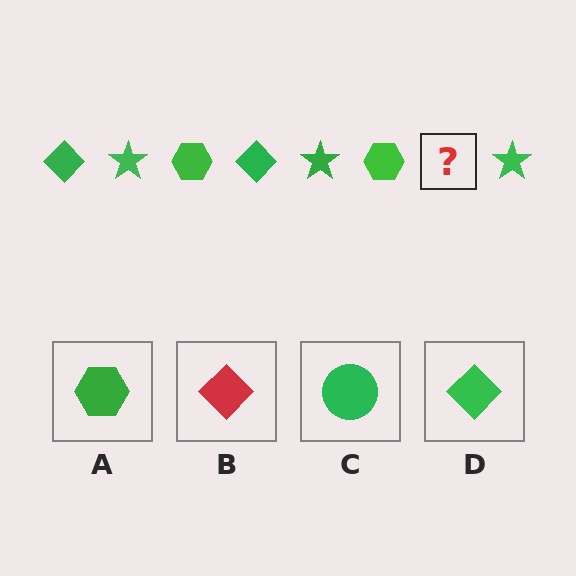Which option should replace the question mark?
Option D.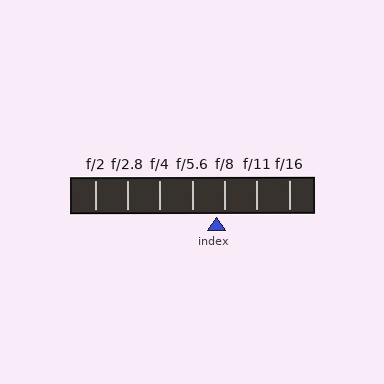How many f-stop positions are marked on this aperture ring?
There are 7 f-stop positions marked.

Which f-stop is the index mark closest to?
The index mark is closest to f/8.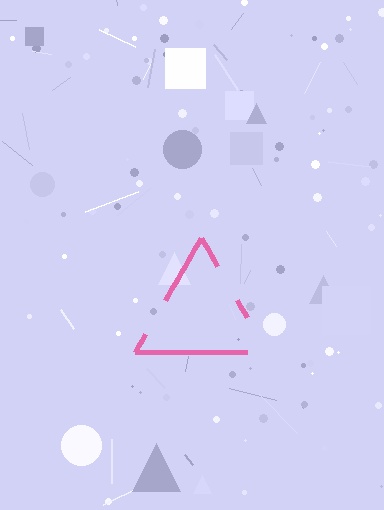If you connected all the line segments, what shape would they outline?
They would outline a triangle.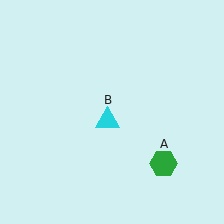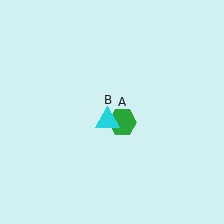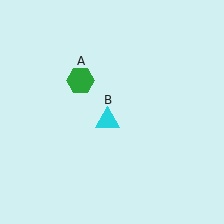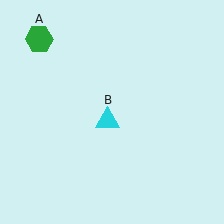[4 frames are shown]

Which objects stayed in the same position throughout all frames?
Cyan triangle (object B) remained stationary.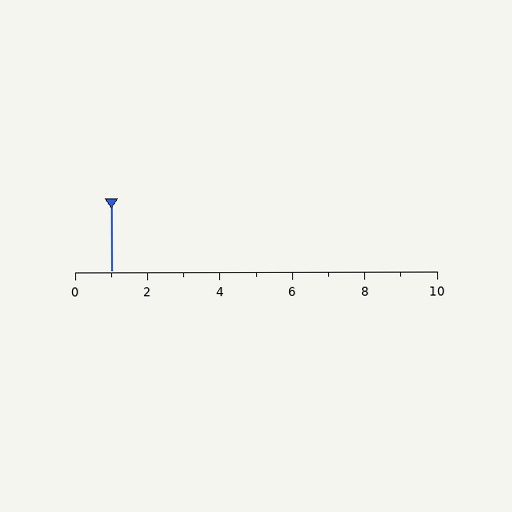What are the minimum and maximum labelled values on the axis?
The axis runs from 0 to 10.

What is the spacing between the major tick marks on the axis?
The major ticks are spaced 2 apart.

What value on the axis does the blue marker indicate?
The marker indicates approximately 1.